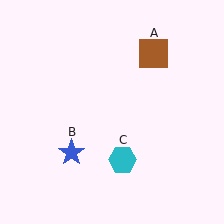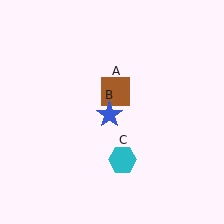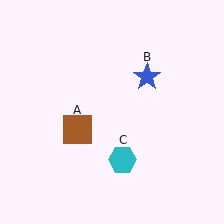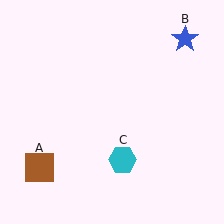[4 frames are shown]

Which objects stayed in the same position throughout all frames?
Cyan hexagon (object C) remained stationary.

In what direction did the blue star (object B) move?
The blue star (object B) moved up and to the right.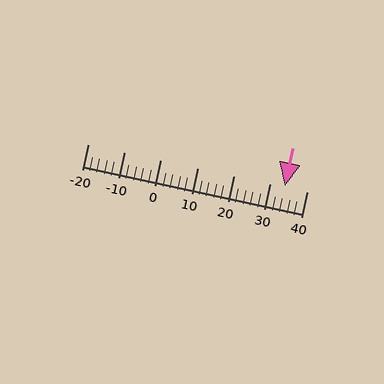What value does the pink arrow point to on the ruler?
The pink arrow points to approximately 34.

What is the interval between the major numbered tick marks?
The major tick marks are spaced 10 units apart.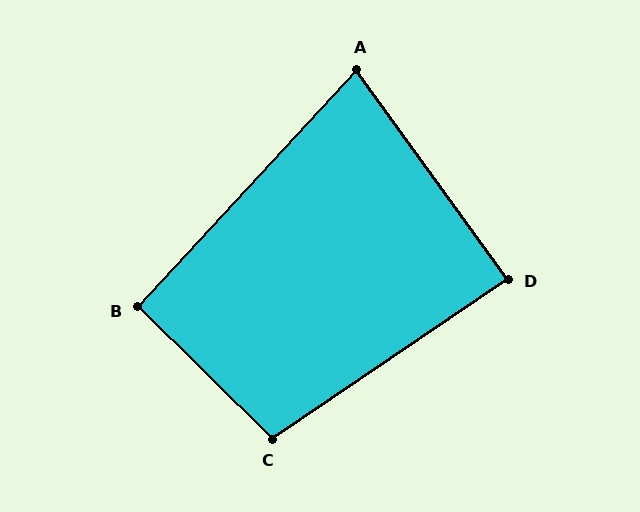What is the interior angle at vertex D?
Approximately 88 degrees (approximately right).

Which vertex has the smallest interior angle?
A, at approximately 79 degrees.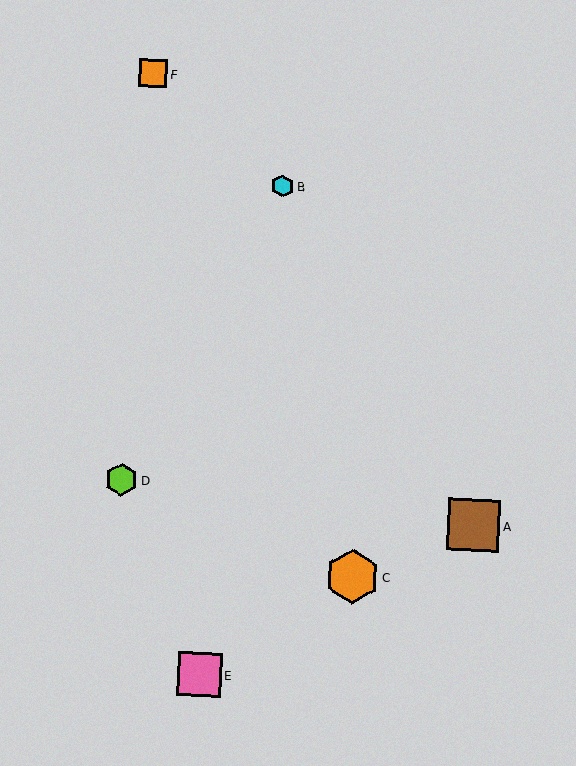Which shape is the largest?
The orange hexagon (labeled C) is the largest.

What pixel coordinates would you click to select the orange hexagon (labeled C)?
Click at (352, 577) to select the orange hexagon C.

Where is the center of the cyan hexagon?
The center of the cyan hexagon is at (283, 186).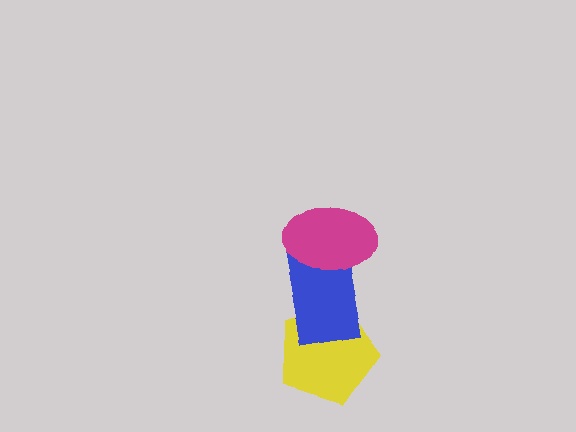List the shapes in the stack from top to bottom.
From top to bottom: the magenta ellipse, the blue rectangle, the yellow pentagon.